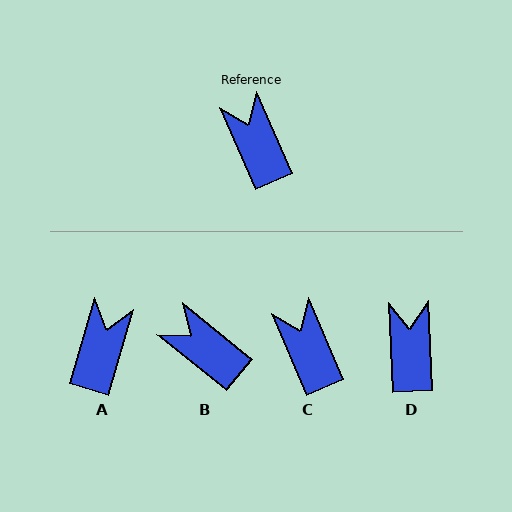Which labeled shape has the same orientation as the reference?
C.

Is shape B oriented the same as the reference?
No, it is off by about 28 degrees.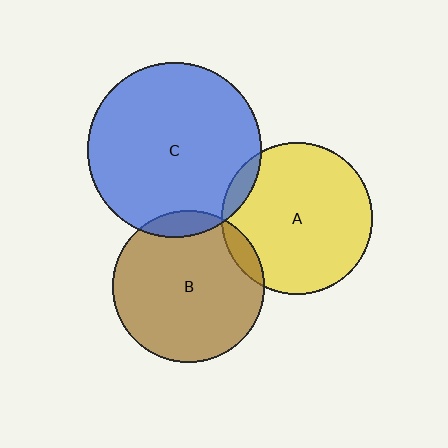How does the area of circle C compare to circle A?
Approximately 1.3 times.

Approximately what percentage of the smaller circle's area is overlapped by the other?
Approximately 5%.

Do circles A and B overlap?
Yes.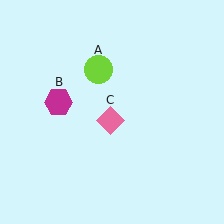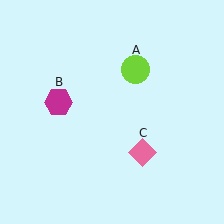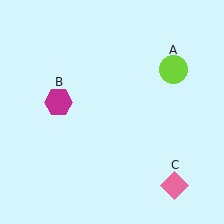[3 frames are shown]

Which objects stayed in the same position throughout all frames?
Magenta hexagon (object B) remained stationary.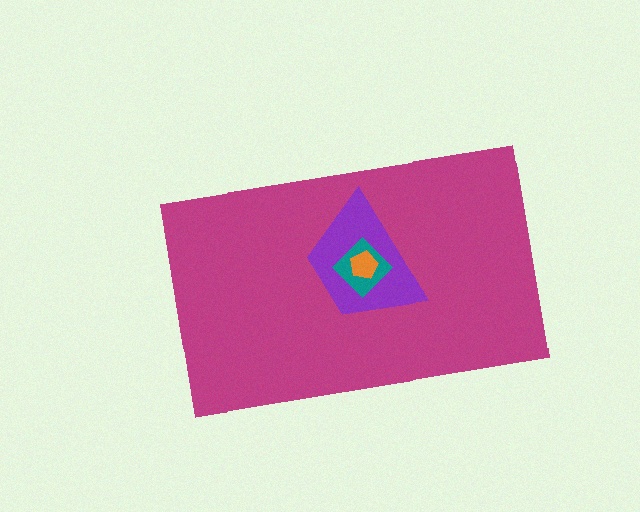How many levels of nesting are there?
4.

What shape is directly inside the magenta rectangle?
The purple trapezoid.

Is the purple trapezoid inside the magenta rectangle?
Yes.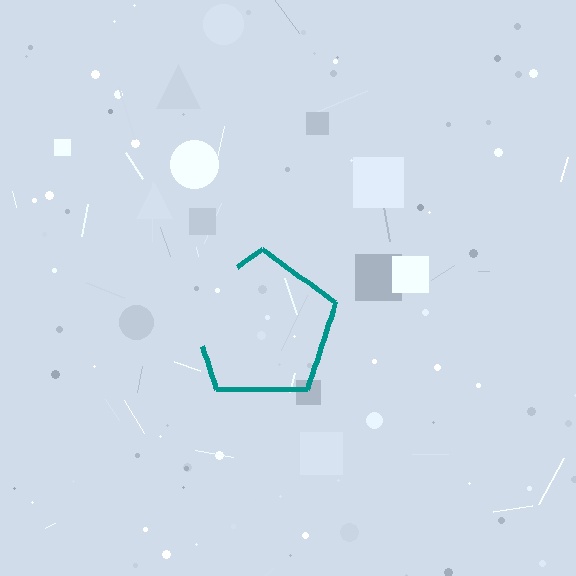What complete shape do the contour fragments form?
The contour fragments form a pentagon.